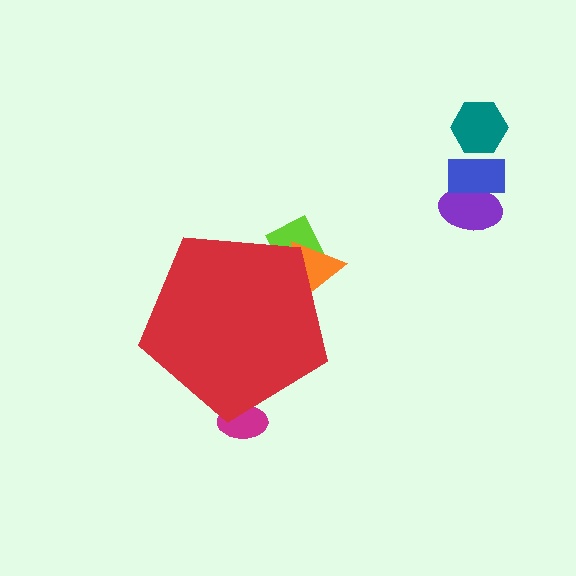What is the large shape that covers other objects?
A red pentagon.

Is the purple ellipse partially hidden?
No, the purple ellipse is fully visible.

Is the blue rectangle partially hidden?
No, the blue rectangle is fully visible.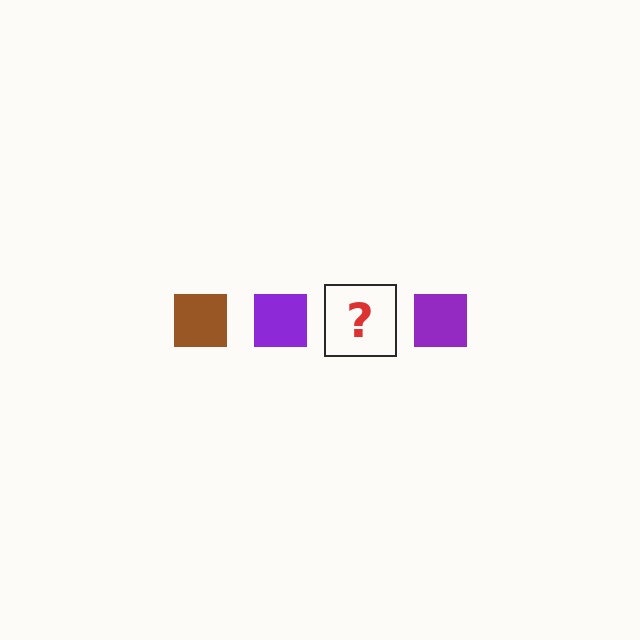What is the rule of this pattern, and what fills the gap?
The rule is that the pattern cycles through brown, purple squares. The gap should be filled with a brown square.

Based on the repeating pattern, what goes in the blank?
The blank should be a brown square.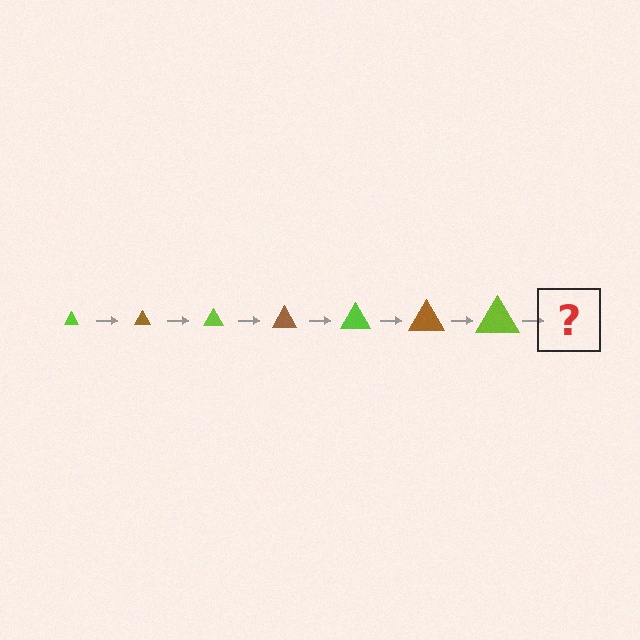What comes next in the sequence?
The next element should be a brown triangle, larger than the previous one.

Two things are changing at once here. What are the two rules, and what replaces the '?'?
The two rules are that the triangle grows larger each step and the color cycles through lime and brown. The '?' should be a brown triangle, larger than the previous one.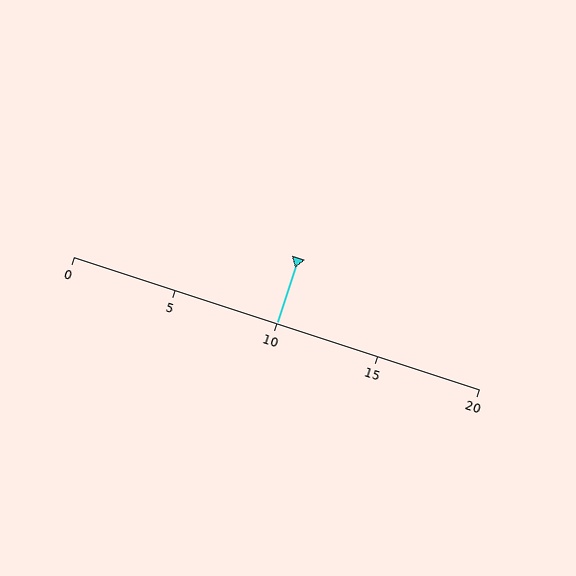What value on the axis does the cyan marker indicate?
The marker indicates approximately 10.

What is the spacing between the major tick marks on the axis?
The major ticks are spaced 5 apart.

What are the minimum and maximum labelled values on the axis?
The axis runs from 0 to 20.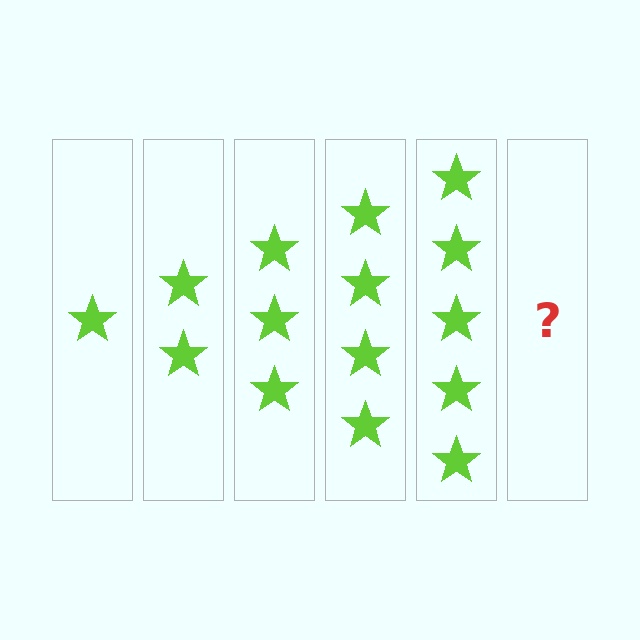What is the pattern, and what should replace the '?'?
The pattern is that each step adds one more star. The '?' should be 6 stars.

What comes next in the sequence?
The next element should be 6 stars.